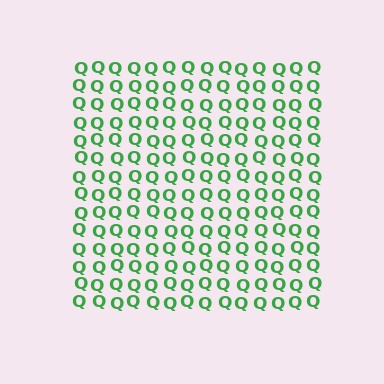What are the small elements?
The small elements are letter Q's.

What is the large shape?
The large shape is a square.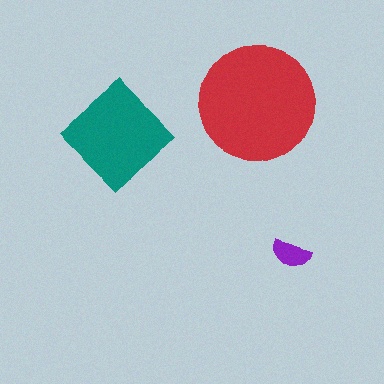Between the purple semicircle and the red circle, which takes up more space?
The red circle.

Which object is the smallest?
The purple semicircle.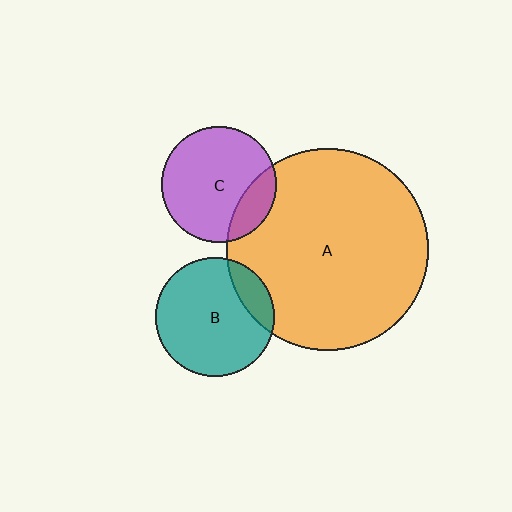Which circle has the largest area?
Circle A (orange).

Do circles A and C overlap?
Yes.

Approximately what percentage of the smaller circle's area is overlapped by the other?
Approximately 20%.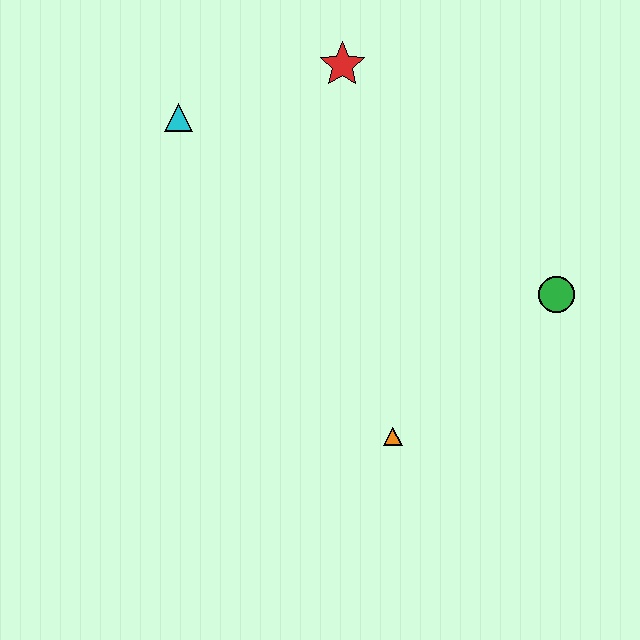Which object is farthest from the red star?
The orange triangle is farthest from the red star.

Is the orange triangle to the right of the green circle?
No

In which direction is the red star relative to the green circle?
The red star is above the green circle.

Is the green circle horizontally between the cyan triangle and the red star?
No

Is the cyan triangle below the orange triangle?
No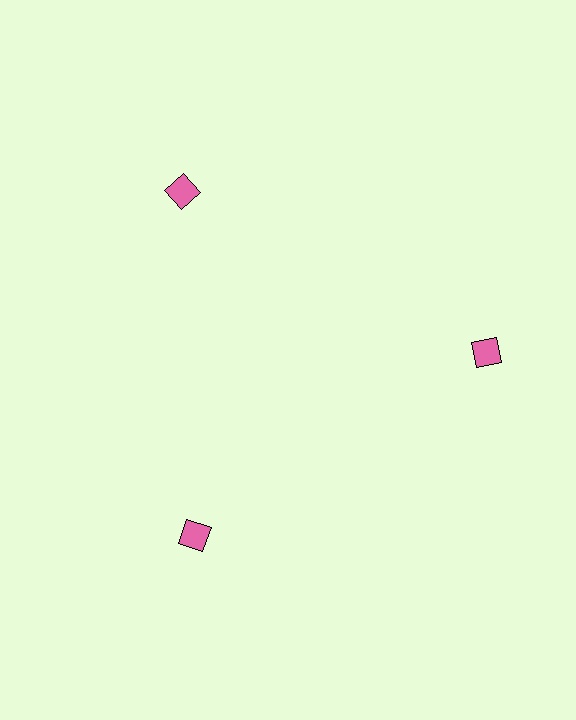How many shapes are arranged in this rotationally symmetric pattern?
There are 3 shapes, arranged in 3 groups of 1.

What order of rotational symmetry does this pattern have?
This pattern has 3-fold rotational symmetry.